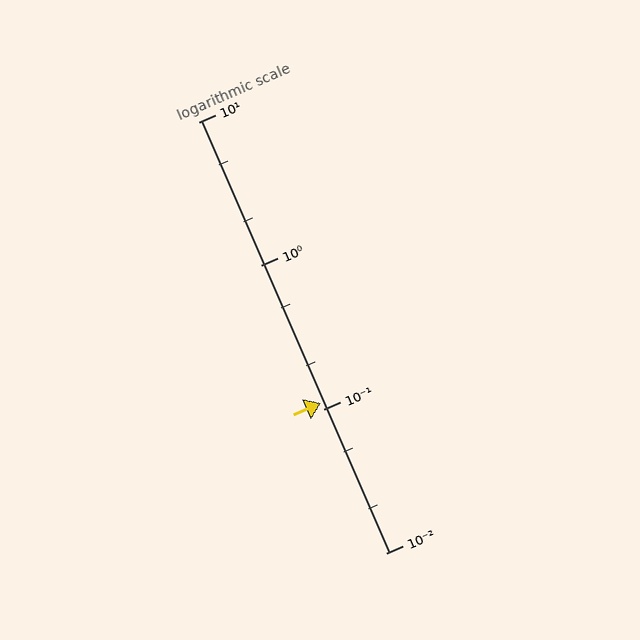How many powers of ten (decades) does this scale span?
The scale spans 3 decades, from 0.01 to 10.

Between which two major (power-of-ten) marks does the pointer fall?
The pointer is between 0.1 and 1.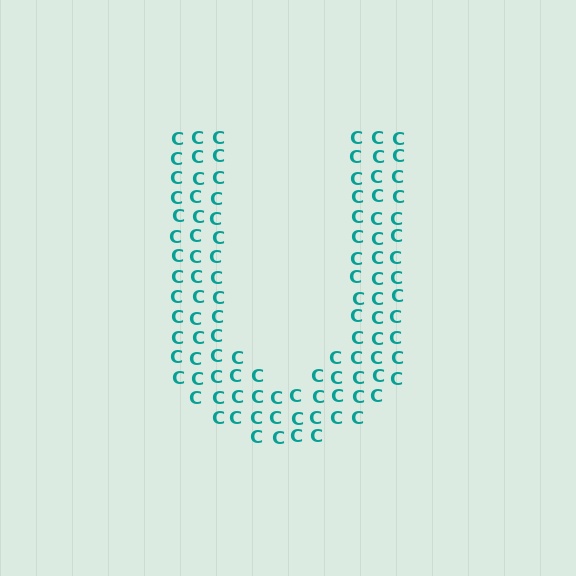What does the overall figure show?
The overall figure shows the letter U.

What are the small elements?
The small elements are letter C's.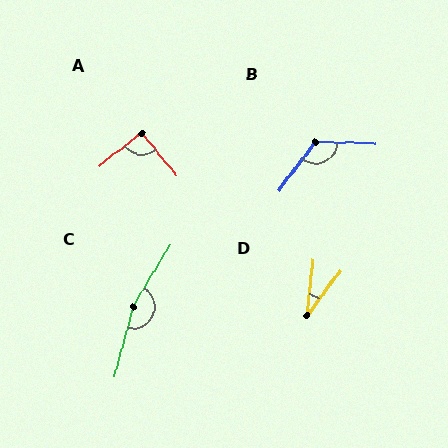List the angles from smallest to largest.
D (30°), A (91°), B (126°), C (164°).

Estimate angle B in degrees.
Approximately 126 degrees.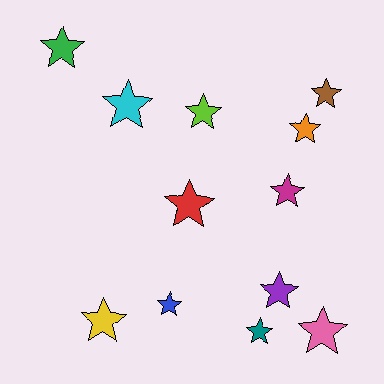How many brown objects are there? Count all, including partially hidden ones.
There is 1 brown object.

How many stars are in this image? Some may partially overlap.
There are 12 stars.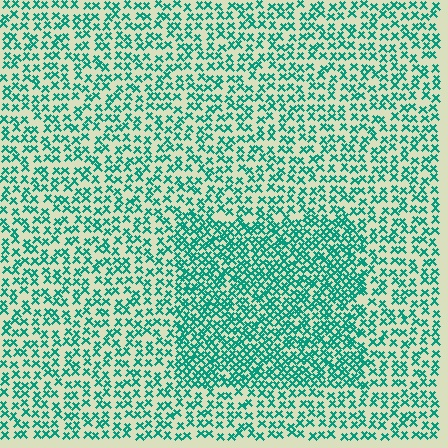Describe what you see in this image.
The image contains small teal elements arranged at two different densities. A rectangle-shaped region is visible where the elements are more densely packed than the surrounding area.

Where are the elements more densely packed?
The elements are more densely packed inside the rectangle boundary.